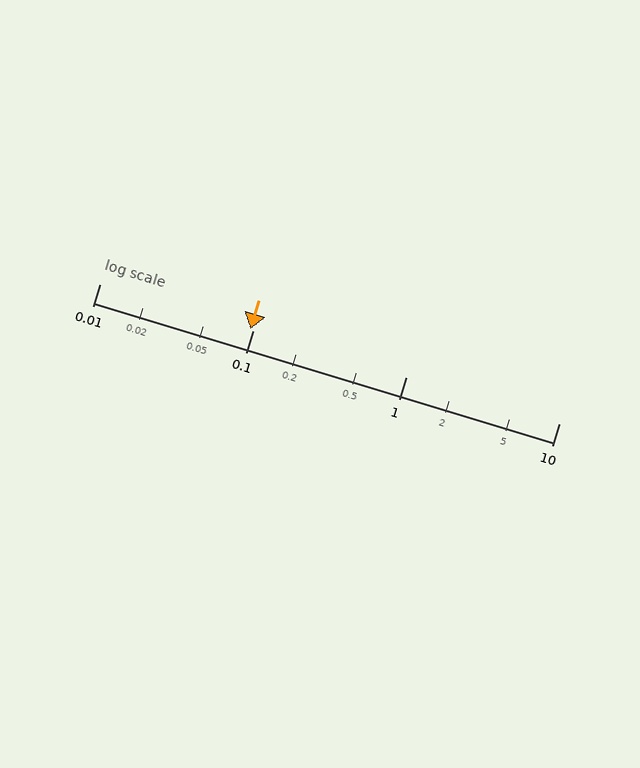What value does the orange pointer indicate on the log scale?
The pointer indicates approximately 0.097.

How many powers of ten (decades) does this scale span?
The scale spans 3 decades, from 0.01 to 10.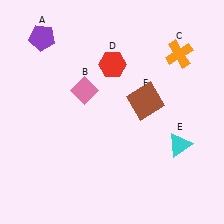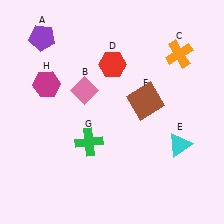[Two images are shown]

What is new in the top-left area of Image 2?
A magenta hexagon (H) was added in the top-left area of Image 2.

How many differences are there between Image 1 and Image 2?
There are 2 differences between the two images.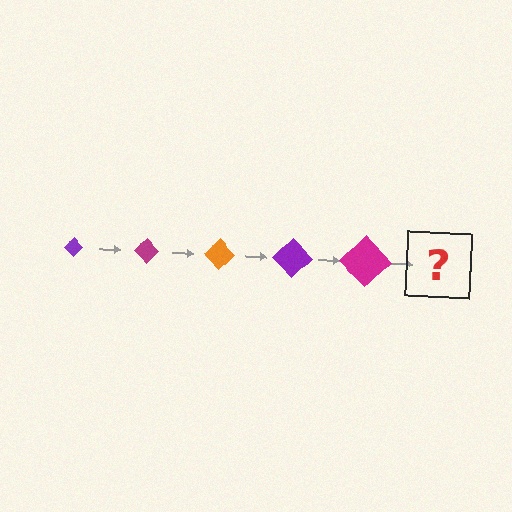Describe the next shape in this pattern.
It should be an orange diamond, larger than the previous one.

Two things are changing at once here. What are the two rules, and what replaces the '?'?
The two rules are that the diamond grows larger each step and the color cycles through purple, magenta, and orange. The '?' should be an orange diamond, larger than the previous one.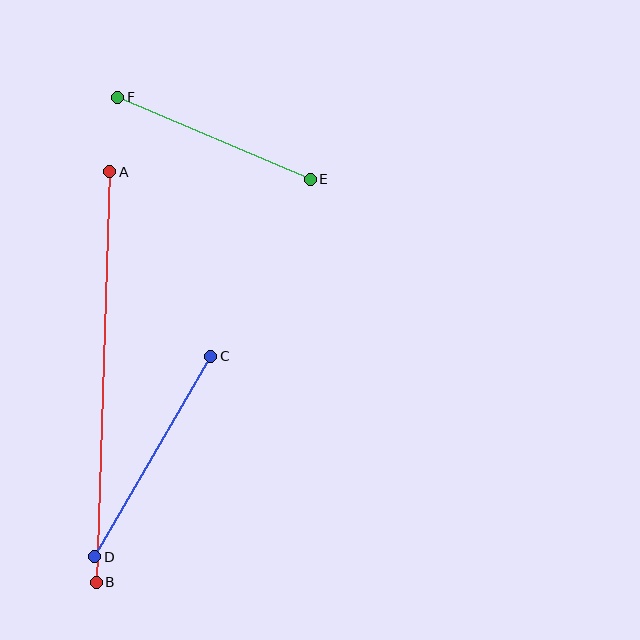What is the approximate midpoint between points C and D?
The midpoint is at approximately (153, 456) pixels.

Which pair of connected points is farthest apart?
Points A and B are farthest apart.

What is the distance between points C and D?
The distance is approximately 232 pixels.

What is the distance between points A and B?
The distance is approximately 411 pixels.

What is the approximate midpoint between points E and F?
The midpoint is at approximately (214, 138) pixels.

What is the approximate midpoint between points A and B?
The midpoint is at approximately (103, 377) pixels.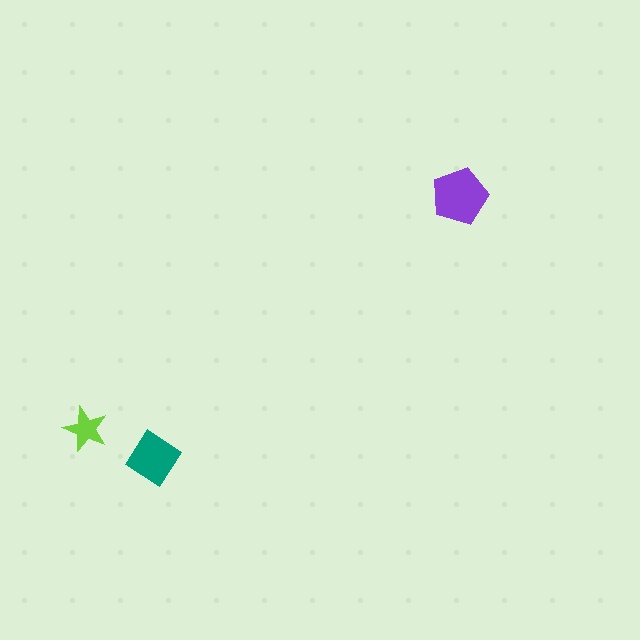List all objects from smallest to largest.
The lime star, the teal diamond, the purple pentagon.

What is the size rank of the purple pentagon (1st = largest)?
1st.